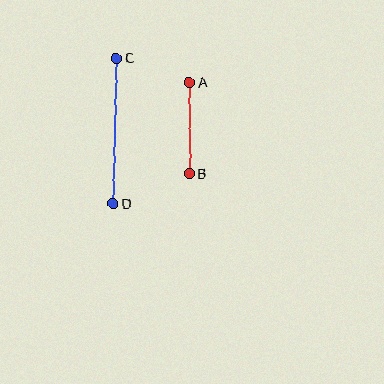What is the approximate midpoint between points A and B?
The midpoint is at approximately (190, 128) pixels.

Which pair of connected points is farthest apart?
Points C and D are farthest apart.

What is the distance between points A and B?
The distance is approximately 91 pixels.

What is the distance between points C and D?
The distance is approximately 145 pixels.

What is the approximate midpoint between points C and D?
The midpoint is at approximately (115, 131) pixels.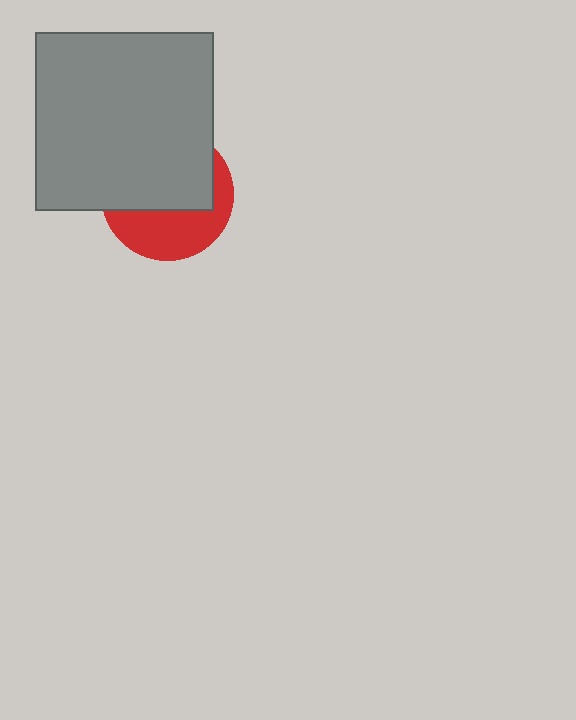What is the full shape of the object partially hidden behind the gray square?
The partially hidden object is a red circle.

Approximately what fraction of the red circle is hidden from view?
Roughly 59% of the red circle is hidden behind the gray square.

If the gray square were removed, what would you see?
You would see the complete red circle.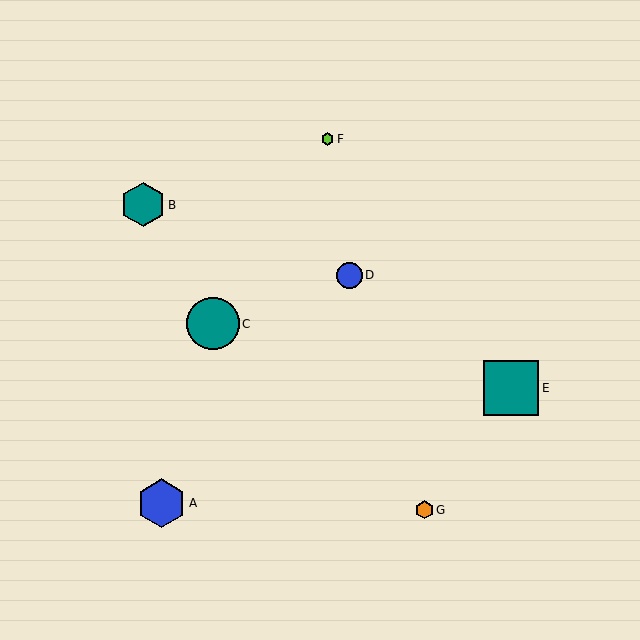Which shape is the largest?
The teal square (labeled E) is the largest.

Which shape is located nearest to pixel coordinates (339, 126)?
The lime hexagon (labeled F) at (328, 139) is nearest to that location.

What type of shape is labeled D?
Shape D is a blue circle.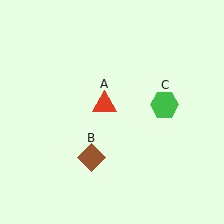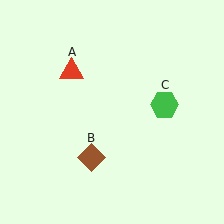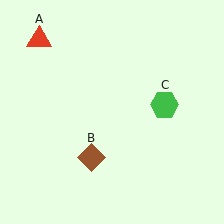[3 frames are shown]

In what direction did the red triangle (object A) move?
The red triangle (object A) moved up and to the left.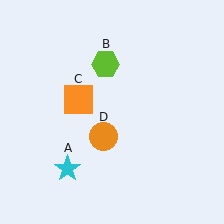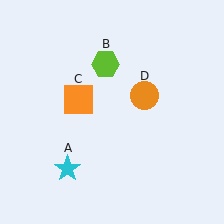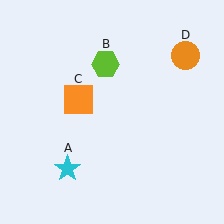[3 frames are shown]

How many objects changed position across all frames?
1 object changed position: orange circle (object D).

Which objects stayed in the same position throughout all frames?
Cyan star (object A) and lime hexagon (object B) and orange square (object C) remained stationary.